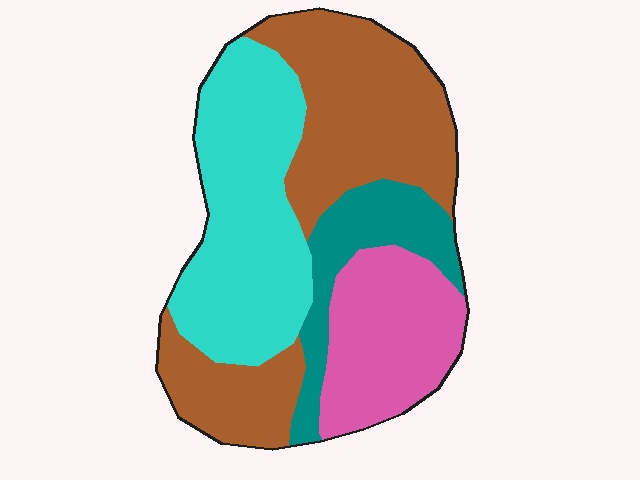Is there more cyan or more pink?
Cyan.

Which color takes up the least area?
Teal, at roughly 15%.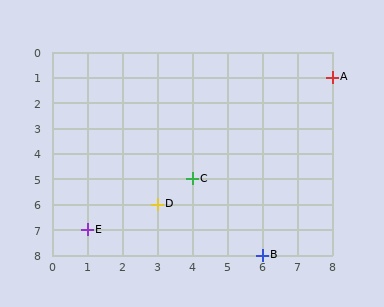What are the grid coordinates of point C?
Point C is at grid coordinates (4, 5).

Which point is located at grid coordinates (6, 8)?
Point B is at (6, 8).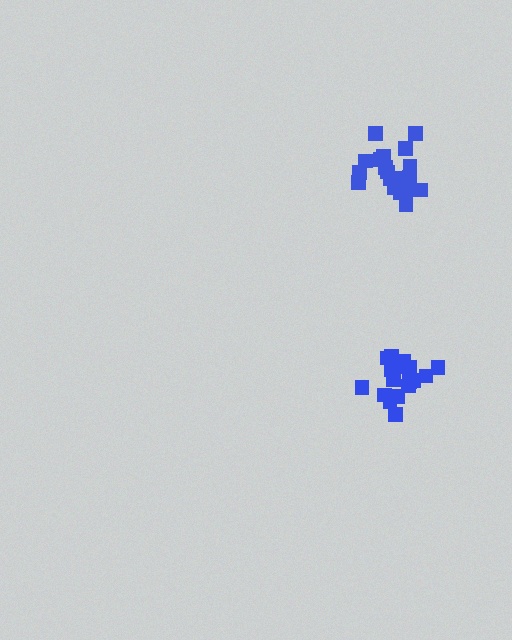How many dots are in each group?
Group 1: 19 dots, Group 2: 20 dots (39 total).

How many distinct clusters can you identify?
There are 2 distinct clusters.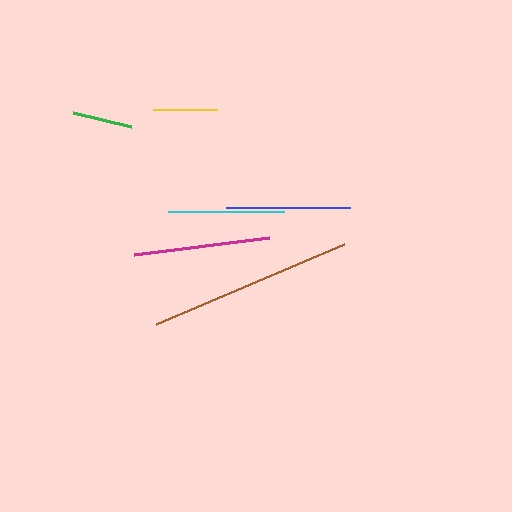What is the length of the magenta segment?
The magenta segment is approximately 136 pixels long.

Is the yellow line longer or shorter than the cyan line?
The cyan line is longer than the yellow line.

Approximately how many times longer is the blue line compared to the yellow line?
The blue line is approximately 1.9 times the length of the yellow line.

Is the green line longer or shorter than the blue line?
The blue line is longer than the green line.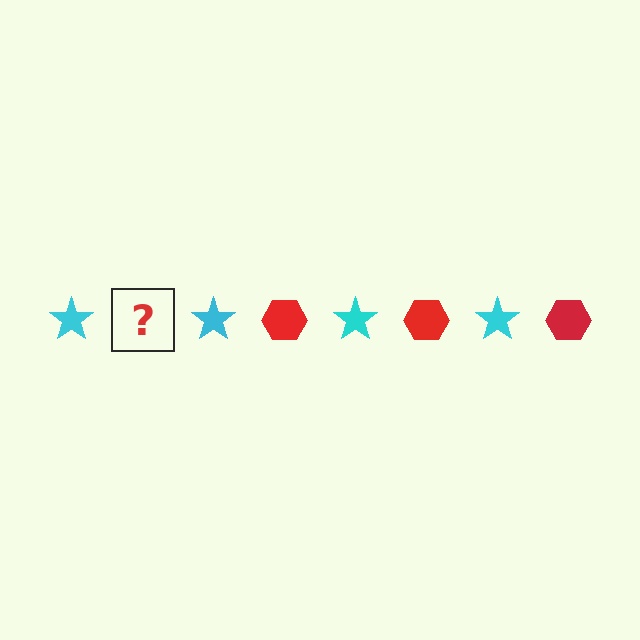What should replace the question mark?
The question mark should be replaced with a red hexagon.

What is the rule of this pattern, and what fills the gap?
The rule is that the pattern alternates between cyan star and red hexagon. The gap should be filled with a red hexagon.